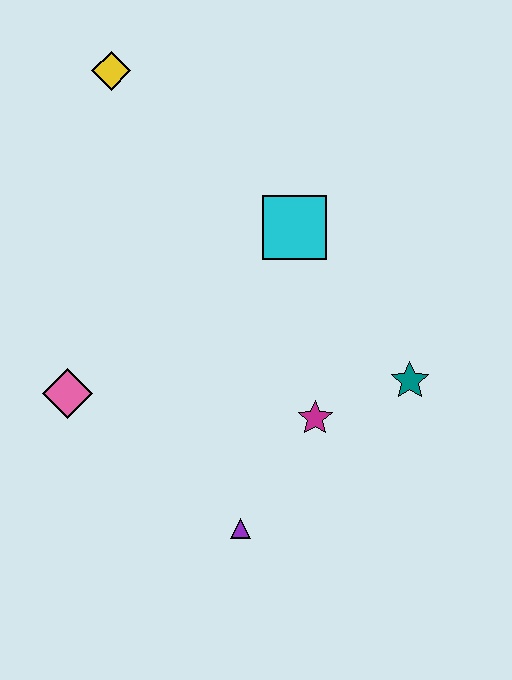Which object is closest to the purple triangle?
The magenta star is closest to the purple triangle.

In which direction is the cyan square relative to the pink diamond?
The cyan square is to the right of the pink diamond.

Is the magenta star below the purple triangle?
No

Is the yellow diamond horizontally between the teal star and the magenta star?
No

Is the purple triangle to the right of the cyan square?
No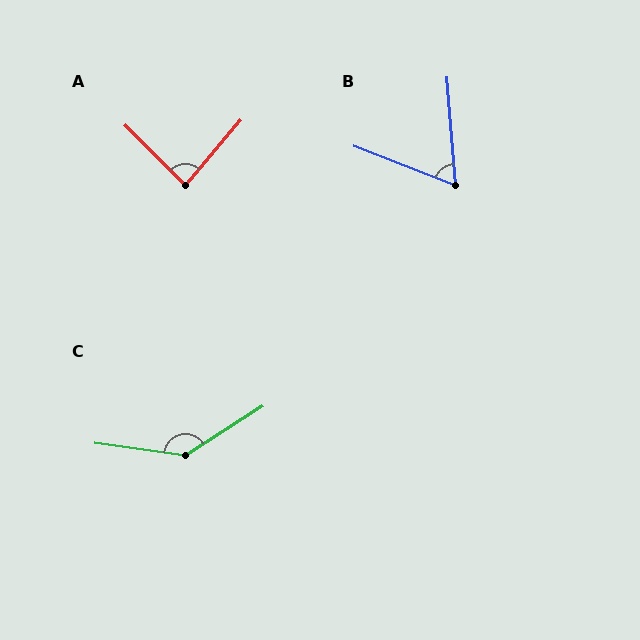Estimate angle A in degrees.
Approximately 85 degrees.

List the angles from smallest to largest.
B (64°), A (85°), C (140°).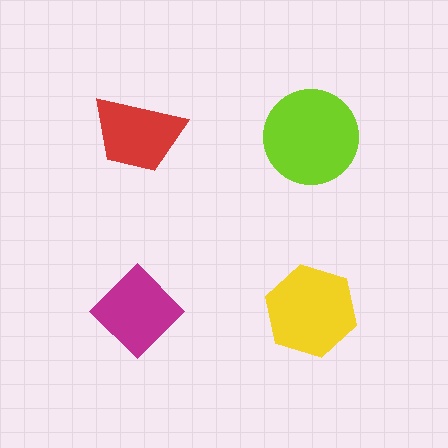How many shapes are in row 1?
2 shapes.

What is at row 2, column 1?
A magenta diamond.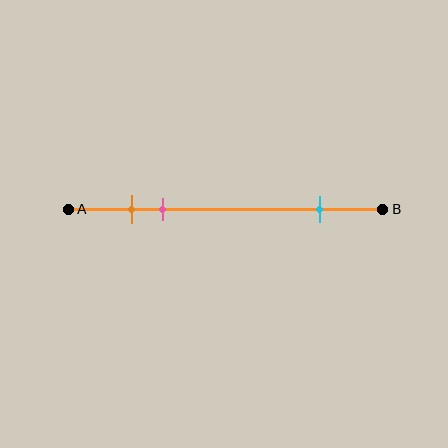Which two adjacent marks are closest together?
The orange and pink marks are the closest adjacent pair.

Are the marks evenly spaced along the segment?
No, the marks are not evenly spaced.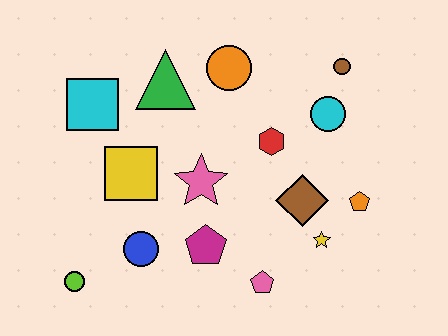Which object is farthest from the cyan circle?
The lime circle is farthest from the cyan circle.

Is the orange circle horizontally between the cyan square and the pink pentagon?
Yes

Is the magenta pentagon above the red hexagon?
No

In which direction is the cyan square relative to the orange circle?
The cyan square is to the left of the orange circle.